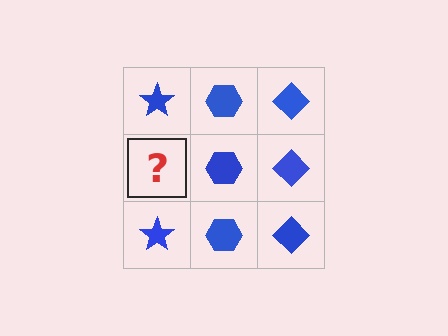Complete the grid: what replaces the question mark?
The question mark should be replaced with a blue star.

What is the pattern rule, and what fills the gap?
The rule is that each column has a consistent shape. The gap should be filled with a blue star.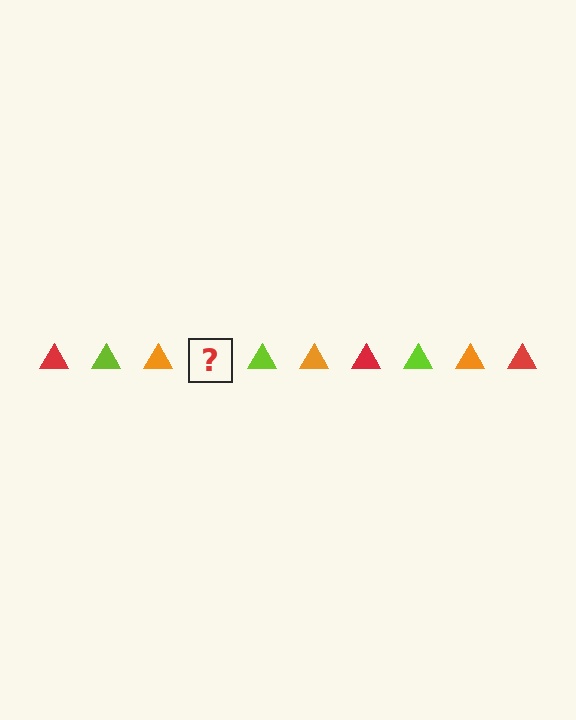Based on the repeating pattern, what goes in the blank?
The blank should be a red triangle.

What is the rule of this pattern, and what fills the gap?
The rule is that the pattern cycles through red, lime, orange triangles. The gap should be filled with a red triangle.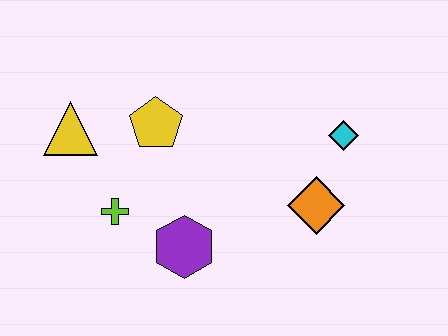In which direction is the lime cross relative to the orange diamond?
The lime cross is to the left of the orange diamond.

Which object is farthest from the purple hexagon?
The cyan diamond is farthest from the purple hexagon.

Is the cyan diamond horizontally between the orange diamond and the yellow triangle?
No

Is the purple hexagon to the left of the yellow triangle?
No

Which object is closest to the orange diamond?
The cyan diamond is closest to the orange diamond.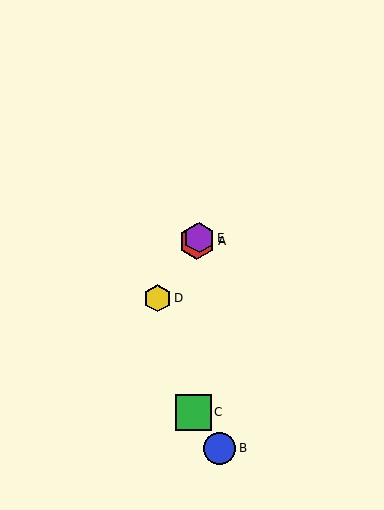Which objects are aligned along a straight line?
Objects A, D, E are aligned along a straight line.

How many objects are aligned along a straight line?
3 objects (A, D, E) are aligned along a straight line.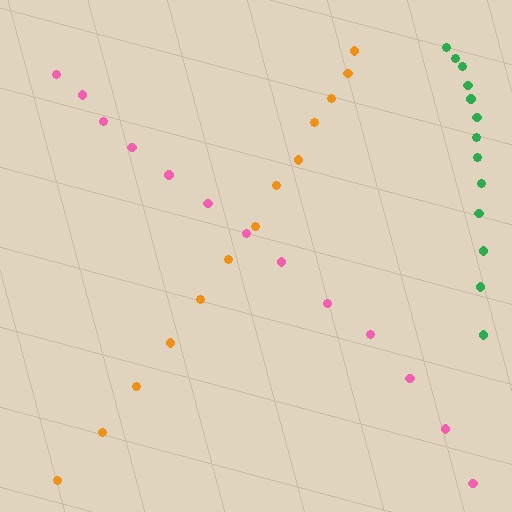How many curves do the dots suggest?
There are 3 distinct paths.